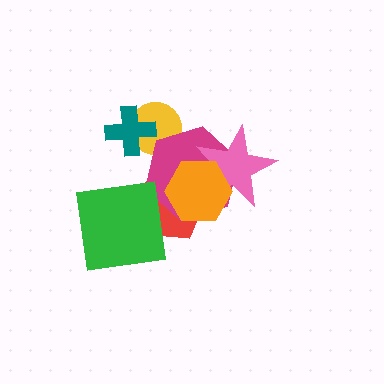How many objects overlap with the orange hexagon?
3 objects overlap with the orange hexagon.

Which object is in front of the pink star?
The orange hexagon is in front of the pink star.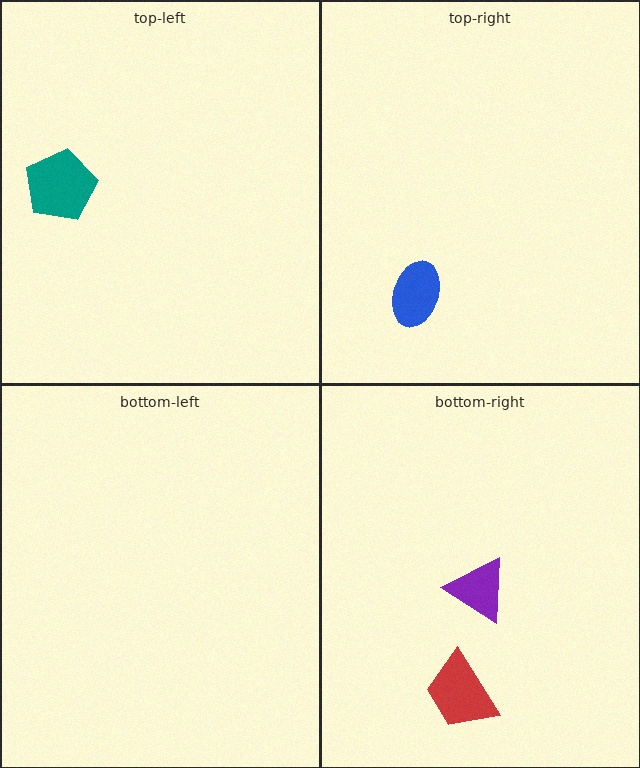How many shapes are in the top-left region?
1.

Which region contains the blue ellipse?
The top-right region.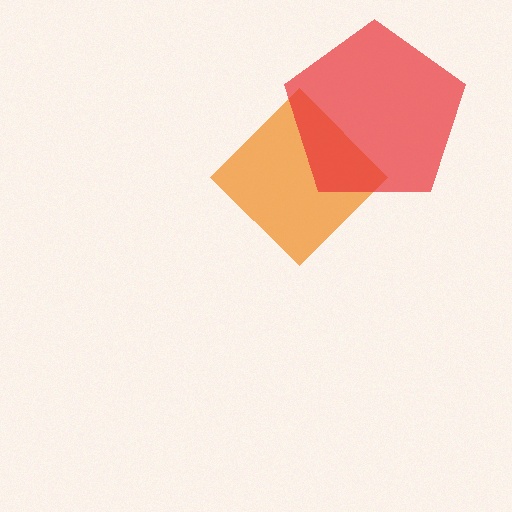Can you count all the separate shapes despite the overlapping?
Yes, there are 2 separate shapes.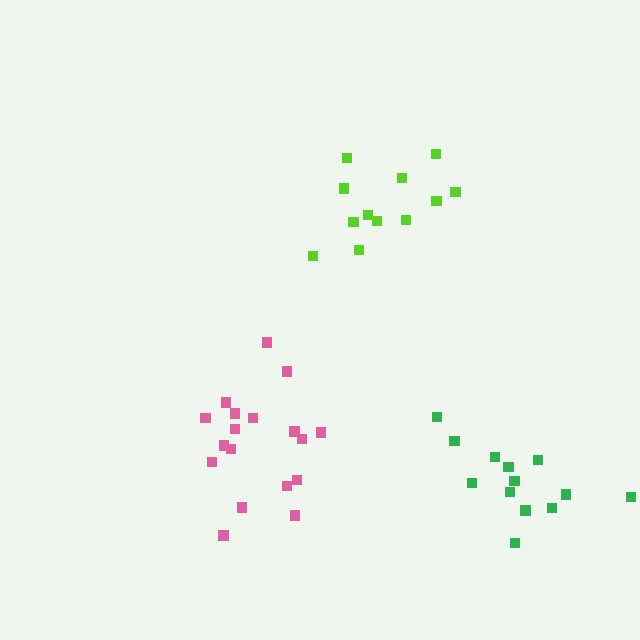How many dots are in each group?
Group 1: 13 dots, Group 2: 12 dots, Group 3: 18 dots (43 total).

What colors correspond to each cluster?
The clusters are colored: green, lime, pink.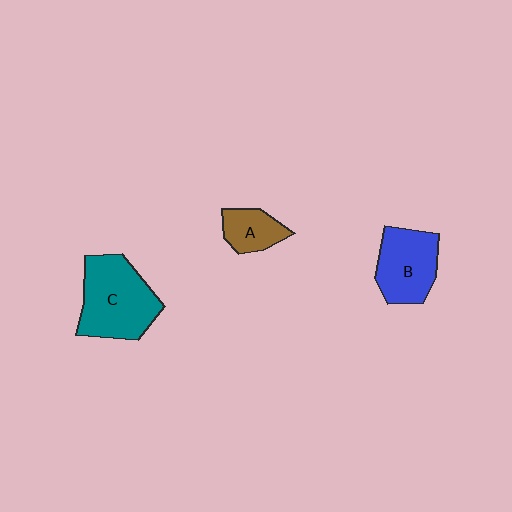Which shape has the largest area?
Shape C (teal).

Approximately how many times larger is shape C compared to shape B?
Approximately 1.3 times.